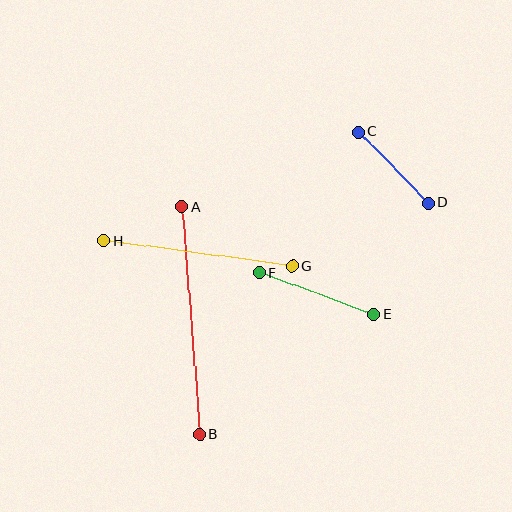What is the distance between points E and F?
The distance is approximately 121 pixels.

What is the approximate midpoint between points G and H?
The midpoint is at approximately (198, 254) pixels.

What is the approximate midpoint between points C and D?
The midpoint is at approximately (393, 167) pixels.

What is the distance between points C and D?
The distance is approximately 100 pixels.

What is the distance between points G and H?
The distance is approximately 190 pixels.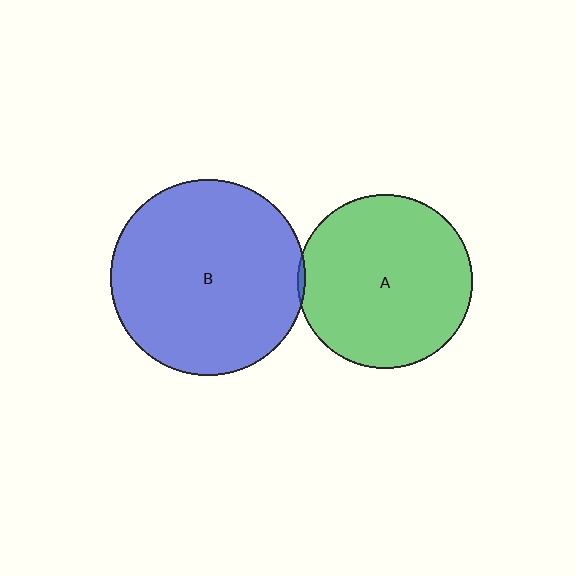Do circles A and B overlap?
Yes.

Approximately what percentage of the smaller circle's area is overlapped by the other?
Approximately 5%.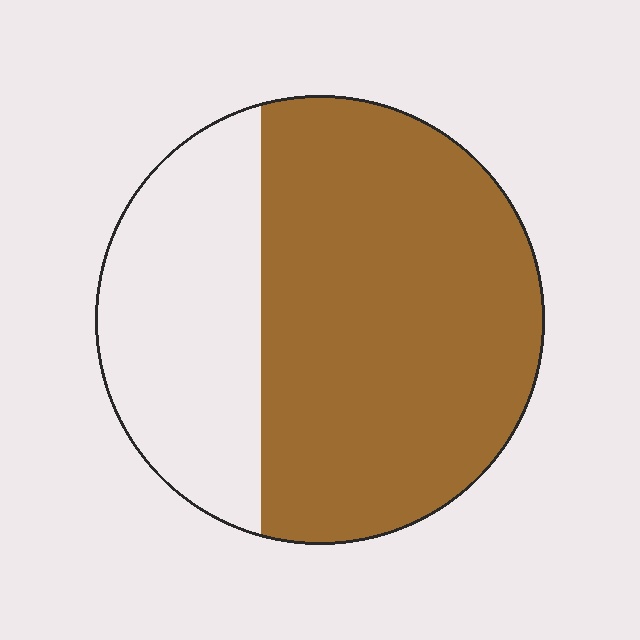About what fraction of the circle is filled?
About two thirds (2/3).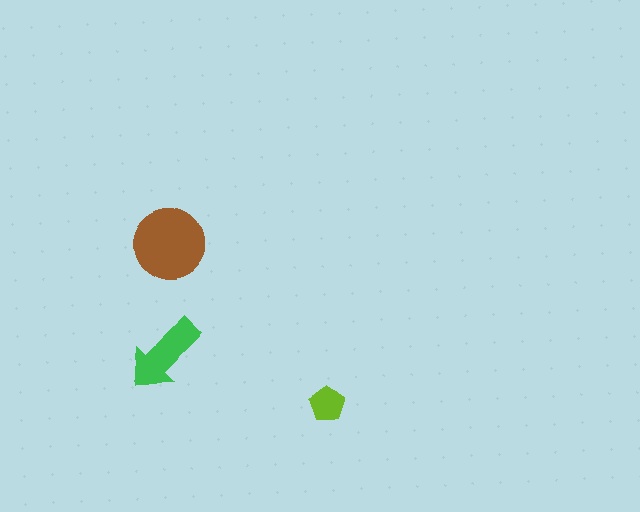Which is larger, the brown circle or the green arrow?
The brown circle.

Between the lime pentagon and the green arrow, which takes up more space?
The green arrow.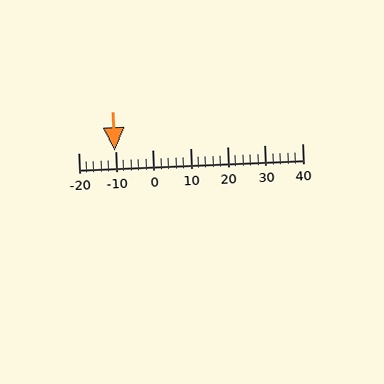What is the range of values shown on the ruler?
The ruler shows values from -20 to 40.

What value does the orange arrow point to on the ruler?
The orange arrow points to approximately -10.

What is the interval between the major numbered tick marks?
The major tick marks are spaced 10 units apart.